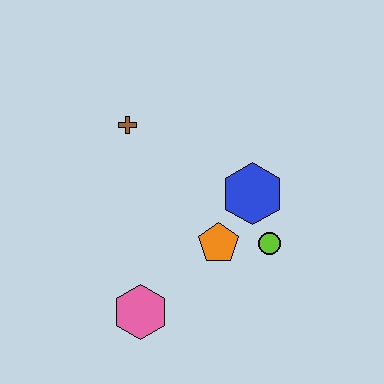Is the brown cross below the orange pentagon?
No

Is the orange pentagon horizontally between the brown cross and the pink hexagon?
No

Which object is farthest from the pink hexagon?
The brown cross is farthest from the pink hexagon.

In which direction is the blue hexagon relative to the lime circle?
The blue hexagon is above the lime circle.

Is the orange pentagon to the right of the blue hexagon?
No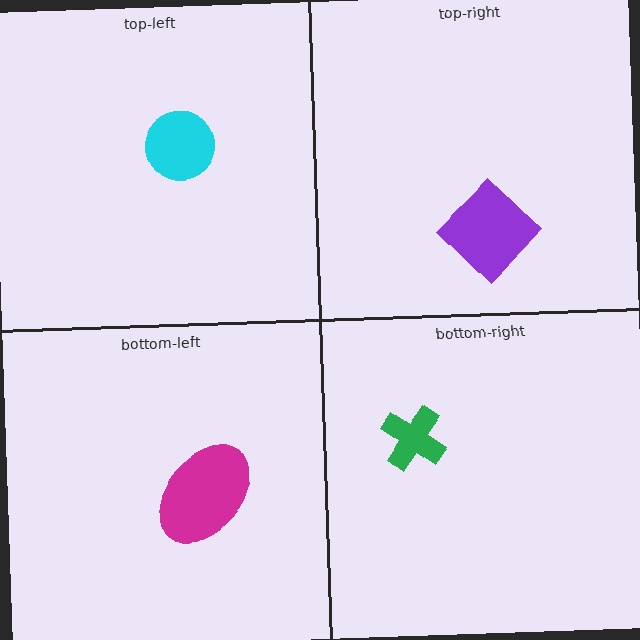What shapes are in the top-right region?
The purple diamond.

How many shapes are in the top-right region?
1.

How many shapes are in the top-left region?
1.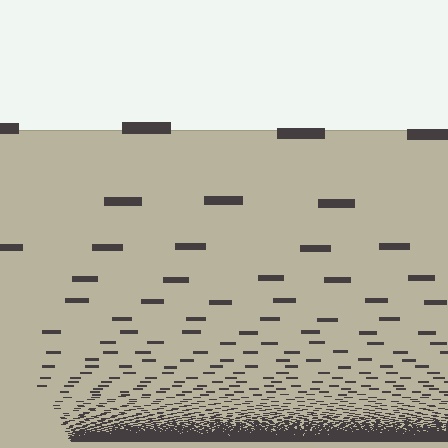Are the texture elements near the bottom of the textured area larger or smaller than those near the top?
Smaller. The gradient is inverted — elements near the bottom are smaller and denser.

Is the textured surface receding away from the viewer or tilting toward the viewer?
The surface appears to tilt toward the viewer. Texture elements get larger and sparser toward the top.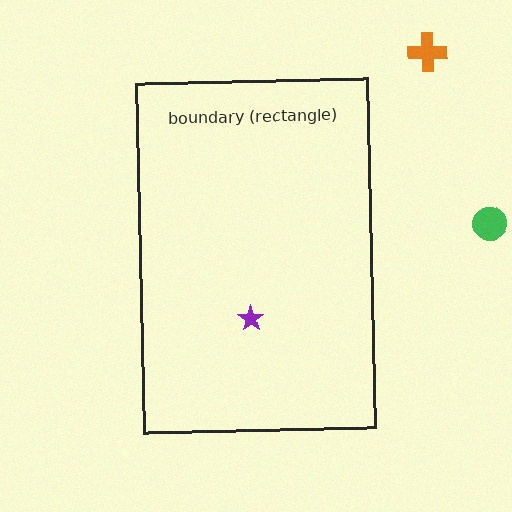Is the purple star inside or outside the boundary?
Inside.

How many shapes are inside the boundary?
1 inside, 2 outside.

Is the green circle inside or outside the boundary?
Outside.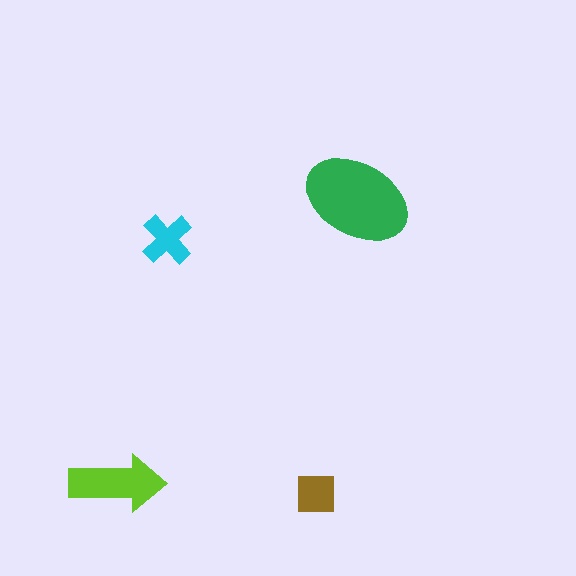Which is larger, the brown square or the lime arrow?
The lime arrow.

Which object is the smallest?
The brown square.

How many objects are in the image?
There are 4 objects in the image.